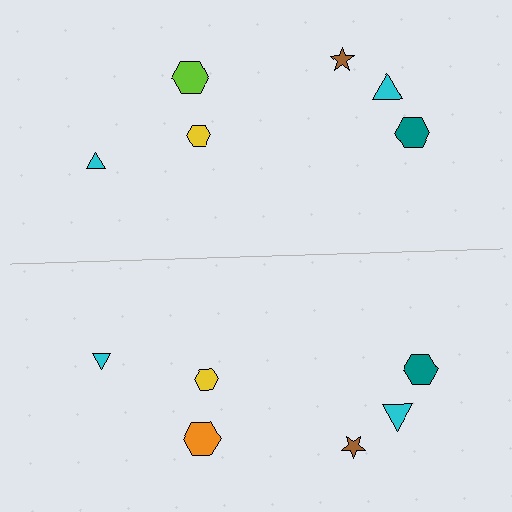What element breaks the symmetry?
The orange hexagon on the bottom side breaks the symmetry — its mirror counterpart is lime.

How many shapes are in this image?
There are 12 shapes in this image.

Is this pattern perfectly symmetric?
No, the pattern is not perfectly symmetric. The orange hexagon on the bottom side breaks the symmetry — its mirror counterpart is lime.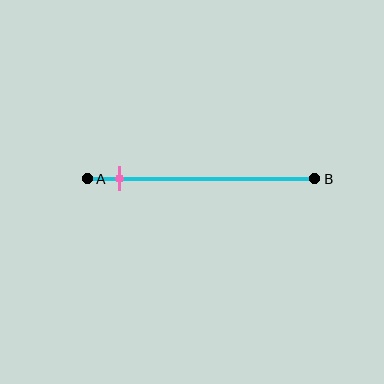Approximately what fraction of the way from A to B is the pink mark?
The pink mark is approximately 15% of the way from A to B.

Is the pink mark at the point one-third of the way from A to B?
No, the mark is at about 15% from A, not at the 33% one-third point.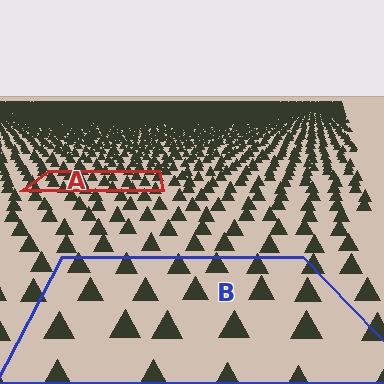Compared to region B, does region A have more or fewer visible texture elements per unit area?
Region A has more texture elements per unit area — they are packed more densely because it is farther away.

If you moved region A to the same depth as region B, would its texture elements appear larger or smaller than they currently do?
They would appear larger. At a closer depth, the same texture elements are projected at a bigger on-screen size.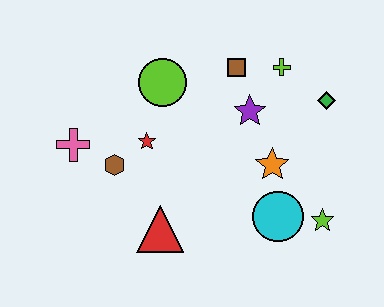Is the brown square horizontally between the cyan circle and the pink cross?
Yes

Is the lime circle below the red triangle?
No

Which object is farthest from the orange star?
The pink cross is farthest from the orange star.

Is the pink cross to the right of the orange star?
No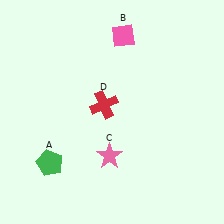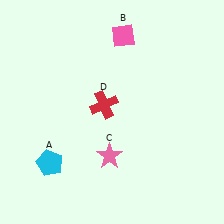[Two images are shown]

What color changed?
The pentagon (A) changed from green in Image 1 to cyan in Image 2.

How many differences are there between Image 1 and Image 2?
There is 1 difference between the two images.